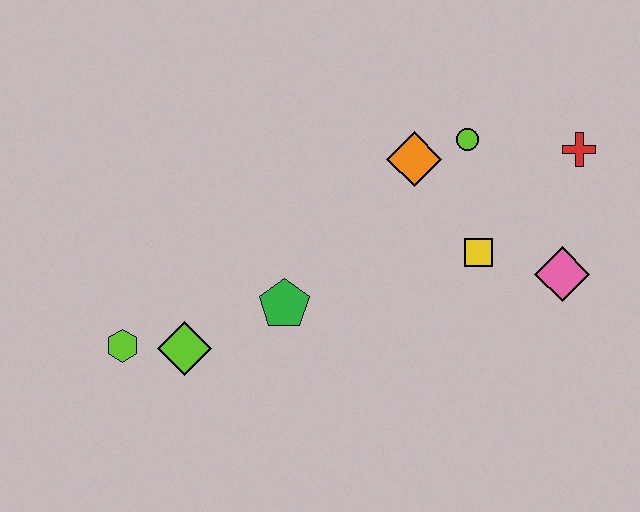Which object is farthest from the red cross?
The lime hexagon is farthest from the red cross.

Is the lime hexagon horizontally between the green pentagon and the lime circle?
No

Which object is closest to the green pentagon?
The lime diamond is closest to the green pentagon.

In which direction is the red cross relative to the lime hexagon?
The red cross is to the right of the lime hexagon.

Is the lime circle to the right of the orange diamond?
Yes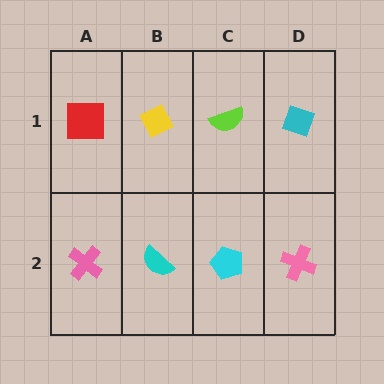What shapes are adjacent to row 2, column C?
A lime semicircle (row 1, column C), a cyan semicircle (row 2, column B), a pink cross (row 2, column D).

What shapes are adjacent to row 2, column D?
A cyan diamond (row 1, column D), a cyan pentagon (row 2, column C).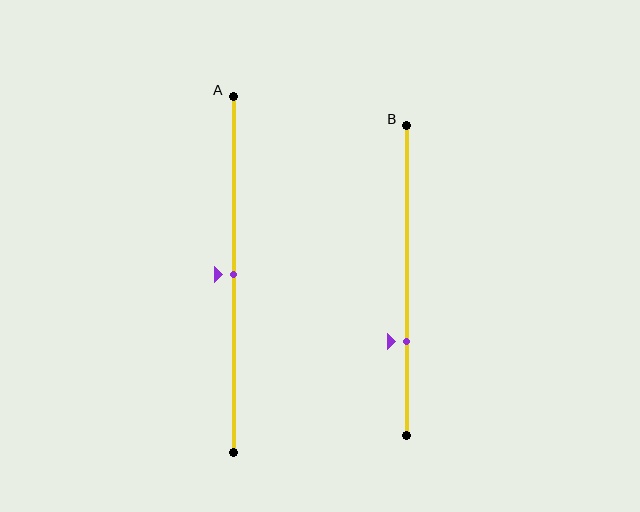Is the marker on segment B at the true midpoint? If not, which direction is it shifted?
No, the marker on segment B is shifted downward by about 20% of the segment length.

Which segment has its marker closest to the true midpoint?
Segment A has its marker closest to the true midpoint.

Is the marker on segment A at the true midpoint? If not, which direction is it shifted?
Yes, the marker on segment A is at the true midpoint.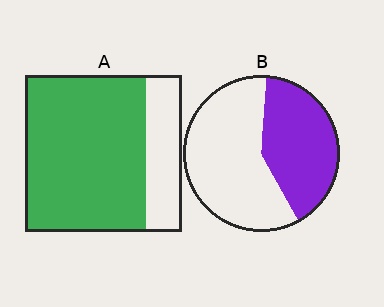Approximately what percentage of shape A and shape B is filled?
A is approximately 75% and B is approximately 40%.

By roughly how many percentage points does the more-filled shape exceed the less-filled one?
By roughly 35 percentage points (A over B).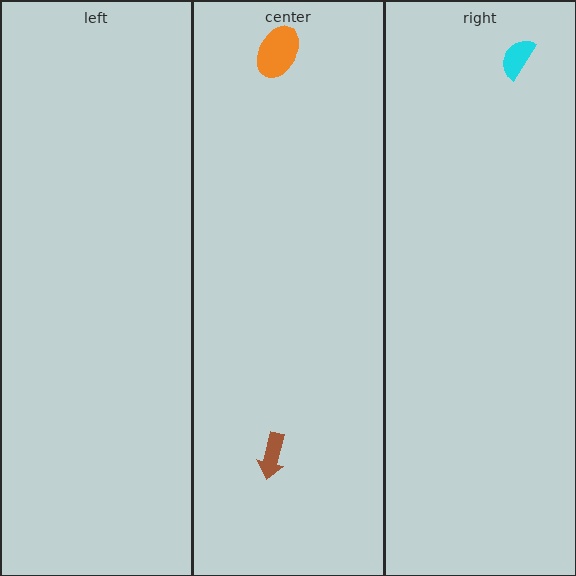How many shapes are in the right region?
1.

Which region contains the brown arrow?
The center region.